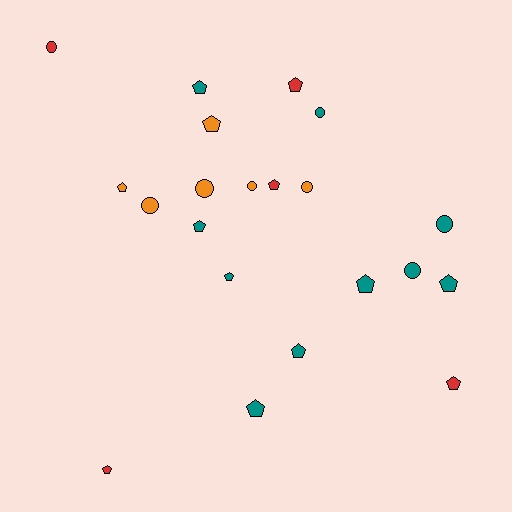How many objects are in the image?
There are 21 objects.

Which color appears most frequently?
Teal, with 10 objects.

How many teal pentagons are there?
There are 7 teal pentagons.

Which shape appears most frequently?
Pentagon, with 13 objects.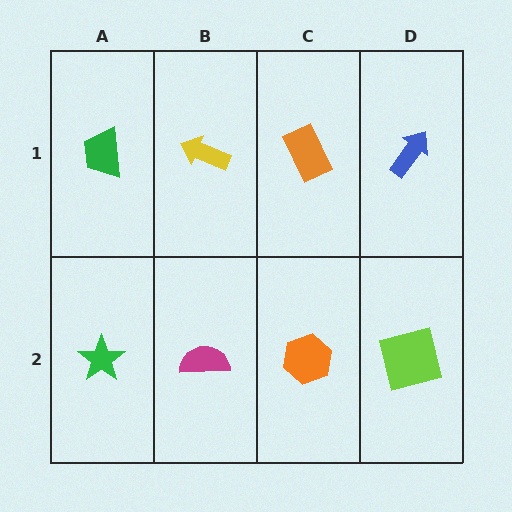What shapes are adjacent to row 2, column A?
A green trapezoid (row 1, column A), a magenta semicircle (row 2, column B).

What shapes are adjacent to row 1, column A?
A green star (row 2, column A), a yellow arrow (row 1, column B).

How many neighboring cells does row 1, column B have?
3.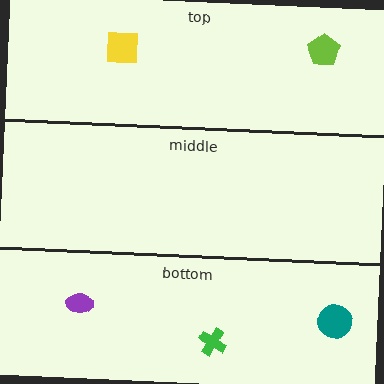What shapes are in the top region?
The yellow square, the lime pentagon.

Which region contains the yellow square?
The top region.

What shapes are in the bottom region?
The teal circle, the green cross, the purple ellipse.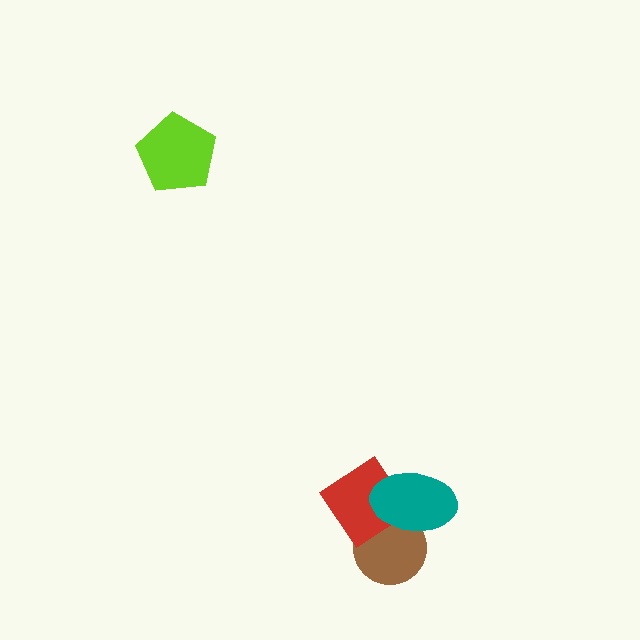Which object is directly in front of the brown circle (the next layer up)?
The red diamond is directly in front of the brown circle.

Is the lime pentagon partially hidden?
No, no other shape covers it.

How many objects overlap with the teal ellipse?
2 objects overlap with the teal ellipse.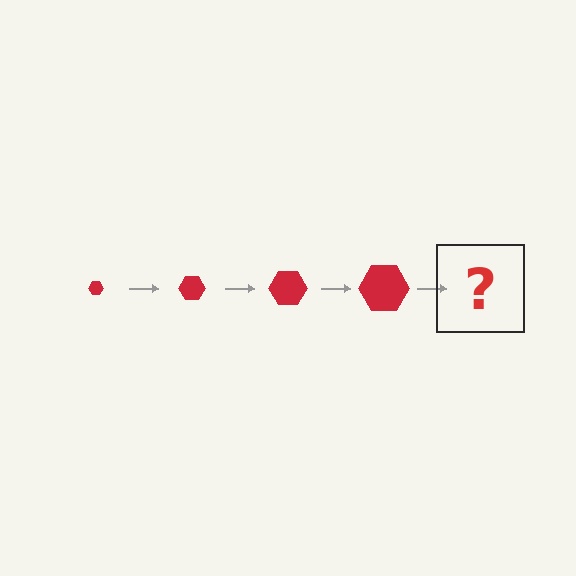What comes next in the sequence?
The next element should be a red hexagon, larger than the previous one.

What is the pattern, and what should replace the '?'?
The pattern is that the hexagon gets progressively larger each step. The '?' should be a red hexagon, larger than the previous one.